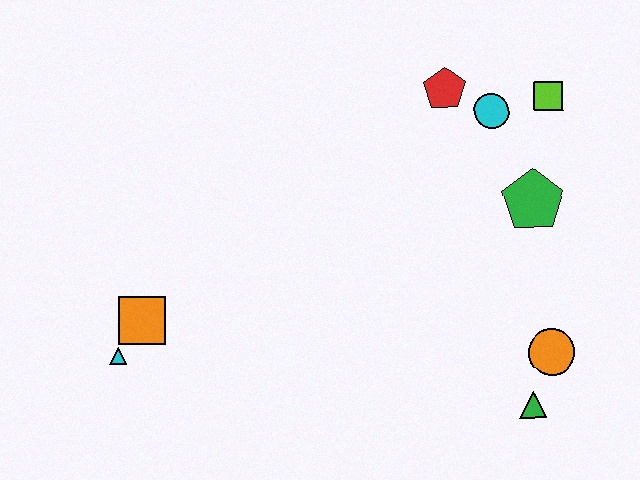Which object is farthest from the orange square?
The lime square is farthest from the orange square.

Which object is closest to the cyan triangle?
The orange square is closest to the cyan triangle.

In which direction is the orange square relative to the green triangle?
The orange square is to the left of the green triangle.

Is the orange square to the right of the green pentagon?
No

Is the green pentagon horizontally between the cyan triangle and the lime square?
Yes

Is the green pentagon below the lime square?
Yes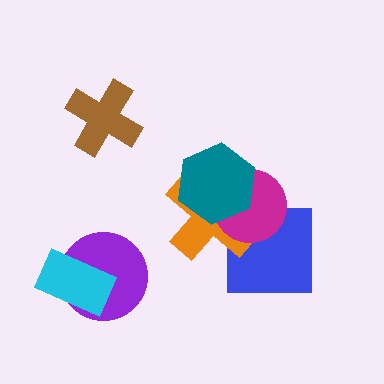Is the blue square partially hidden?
Yes, it is partially covered by another shape.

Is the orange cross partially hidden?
Yes, it is partially covered by another shape.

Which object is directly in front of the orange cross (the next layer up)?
The magenta circle is directly in front of the orange cross.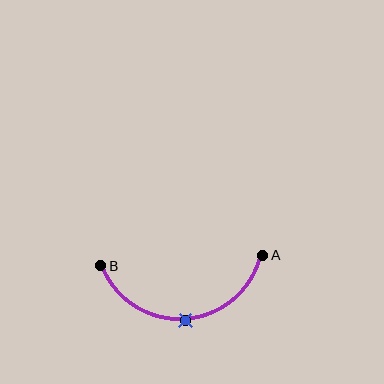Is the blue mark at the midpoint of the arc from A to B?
Yes. The blue mark lies on the arc at equal arc-length from both A and B — it is the arc midpoint.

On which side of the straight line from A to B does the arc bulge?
The arc bulges below the straight line connecting A and B.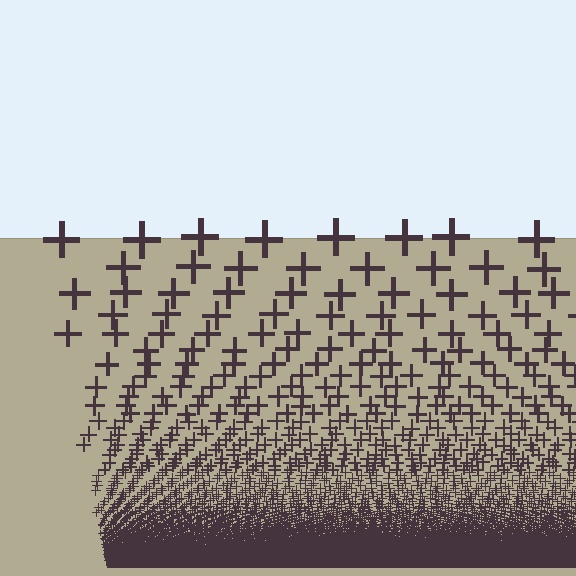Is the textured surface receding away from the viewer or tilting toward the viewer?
The surface appears to tilt toward the viewer. Texture elements get larger and sparser toward the top.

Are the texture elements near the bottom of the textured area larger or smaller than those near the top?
Smaller. The gradient is inverted — elements near the bottom are smaller and denser.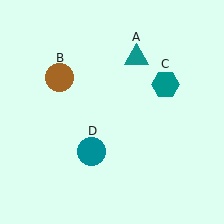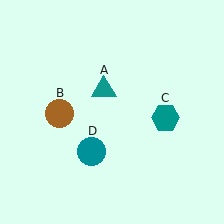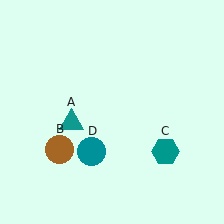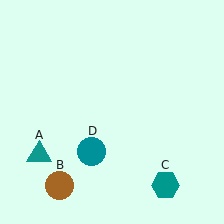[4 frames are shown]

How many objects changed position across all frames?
3 objects changed position: teal triangle (object A), brown circle (object B), teal hexagon (object C).